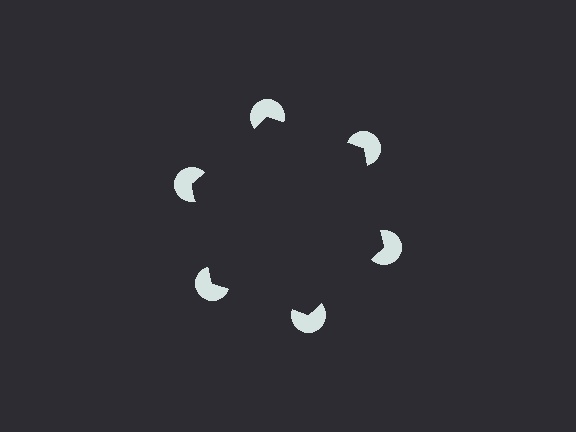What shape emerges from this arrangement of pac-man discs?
An illusory hexagon — its edges are inferred from the aligned wedge cuts in the pac-man discs, not physically drawn.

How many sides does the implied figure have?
6 sides.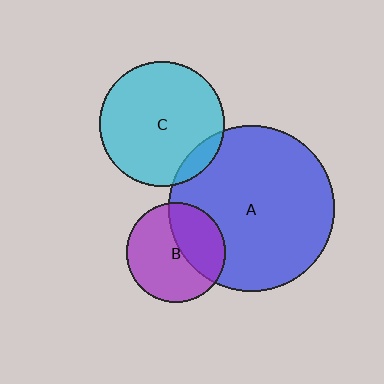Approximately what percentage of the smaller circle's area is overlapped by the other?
Approximately 10%.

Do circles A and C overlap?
Yes.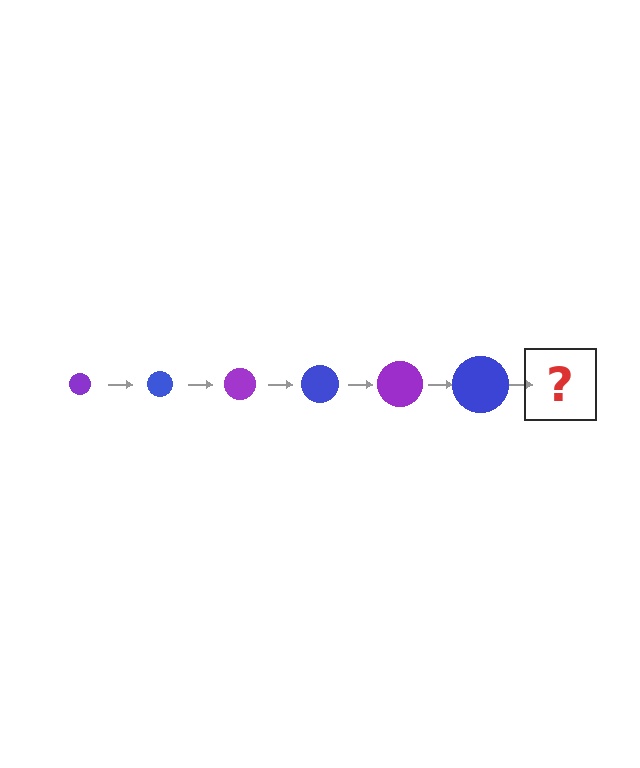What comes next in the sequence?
The next element should be a purple circle, larger than the previous one.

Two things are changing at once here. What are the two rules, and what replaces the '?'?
The two rules are that the circle grows larger each step and the color cycles through purple and blue. The '?' should be a purple circle, larger than the previous one.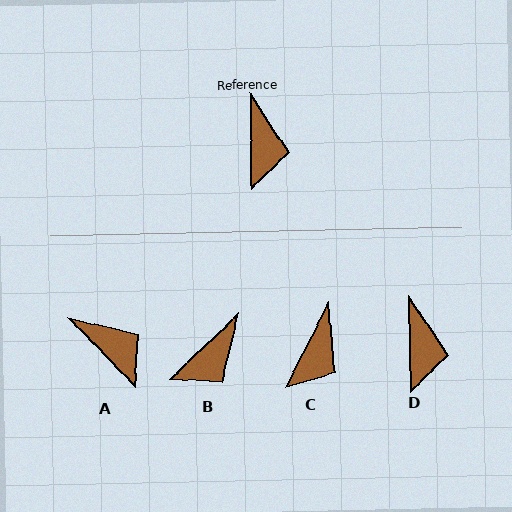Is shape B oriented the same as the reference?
No, it is off by about 47 degrees.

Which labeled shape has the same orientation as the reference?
D.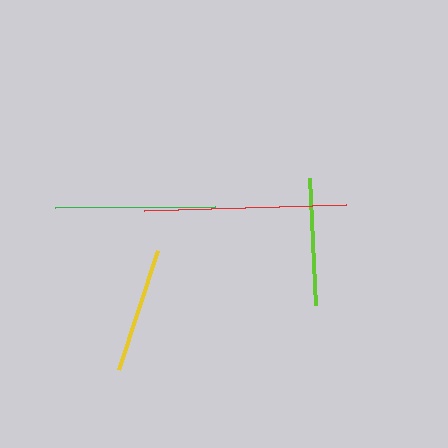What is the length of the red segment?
The red segment is approximately 202 pixels long.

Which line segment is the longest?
The red line is the longest at approximately 202 pixels.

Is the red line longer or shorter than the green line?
The red line is longer than the green line.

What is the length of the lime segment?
The lime segment is approximately 128 pixels long.